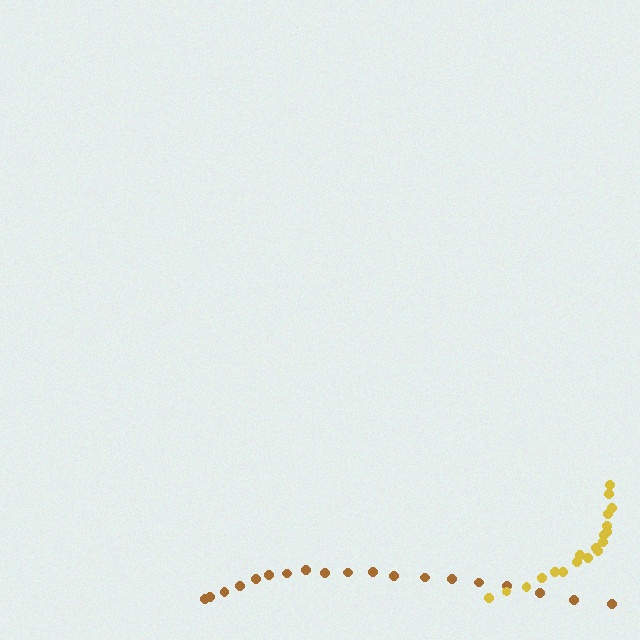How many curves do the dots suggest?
There are 2 distinct paths.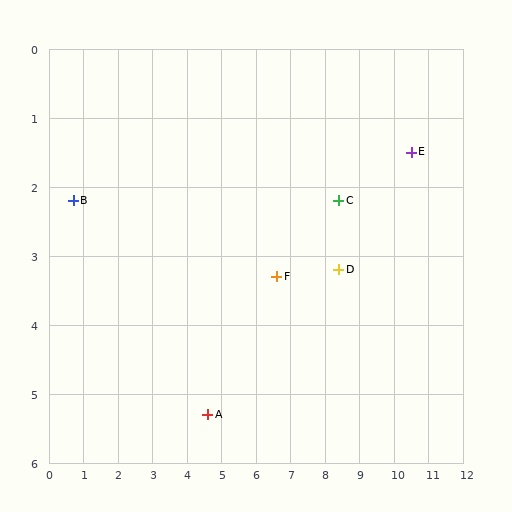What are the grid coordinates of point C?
Point C is at approximately (8.4, 2.2).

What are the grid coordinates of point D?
Point D is at approximately (8.4, 3.2).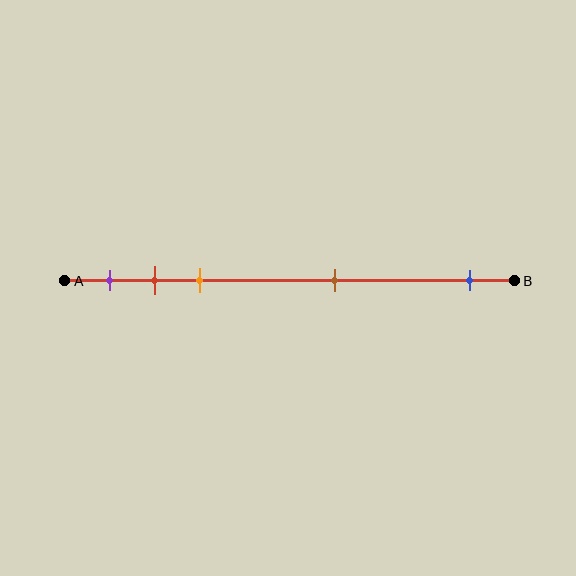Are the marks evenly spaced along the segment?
No, the marks are not evenly spaced.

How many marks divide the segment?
There are 5 marks dividing the segment.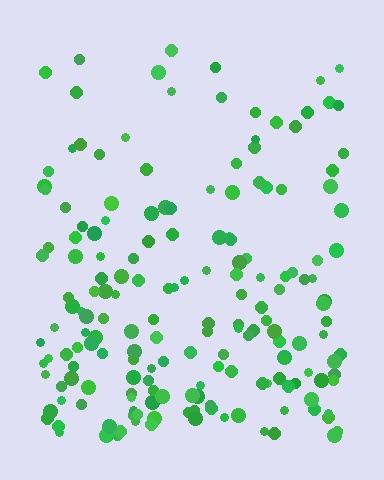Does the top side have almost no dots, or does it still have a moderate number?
Still a moderate number, just noticeably fewer than the bottom.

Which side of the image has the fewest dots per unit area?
The top.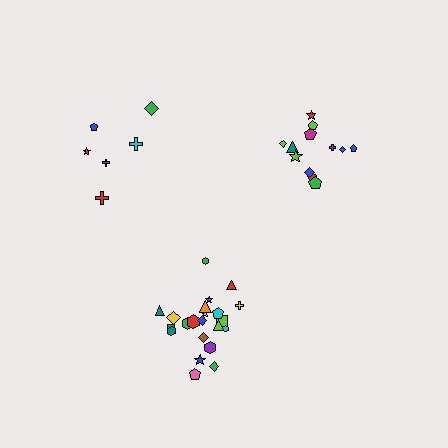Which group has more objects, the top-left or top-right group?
The top-right group.